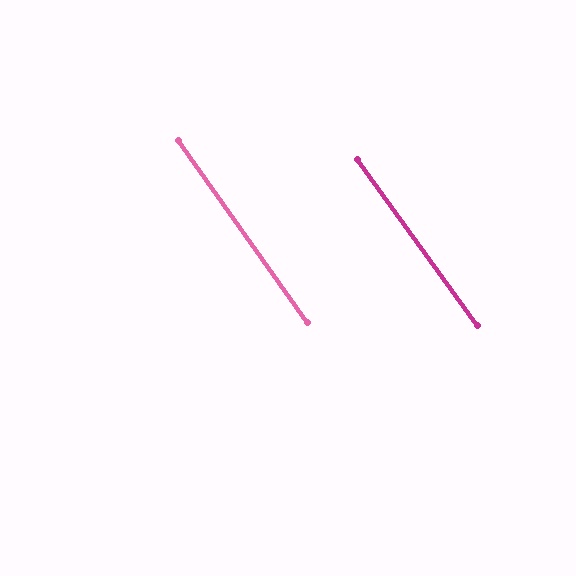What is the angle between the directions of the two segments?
Approximately 0 degrees.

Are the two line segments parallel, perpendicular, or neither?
Parallel — their directions differ by only 0.3°.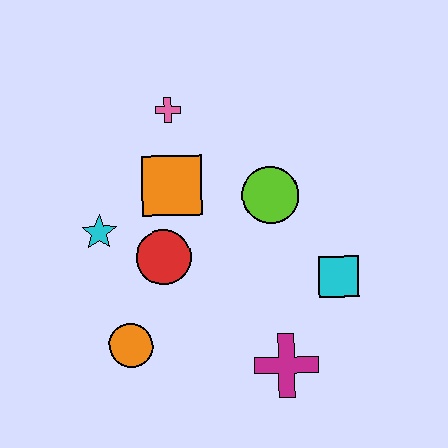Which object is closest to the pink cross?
The orange square is closest to the pink cross.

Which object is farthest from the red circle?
The cyan square is farthest from the red circle.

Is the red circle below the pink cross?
Yes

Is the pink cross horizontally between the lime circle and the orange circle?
Yes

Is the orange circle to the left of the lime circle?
Yes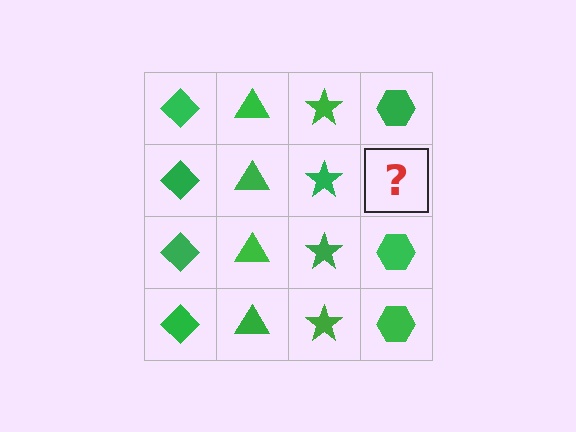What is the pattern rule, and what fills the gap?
The rule is that each column has a consistent shape. The gap should be filled with a green hexagon.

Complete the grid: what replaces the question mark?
The question mark should be replaced with a green hexagon.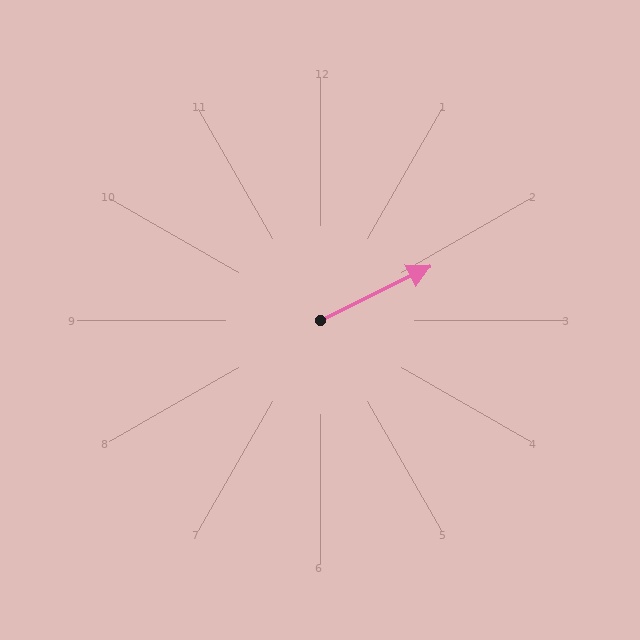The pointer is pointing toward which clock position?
Roughly 2 o'clock.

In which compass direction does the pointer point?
Northeast.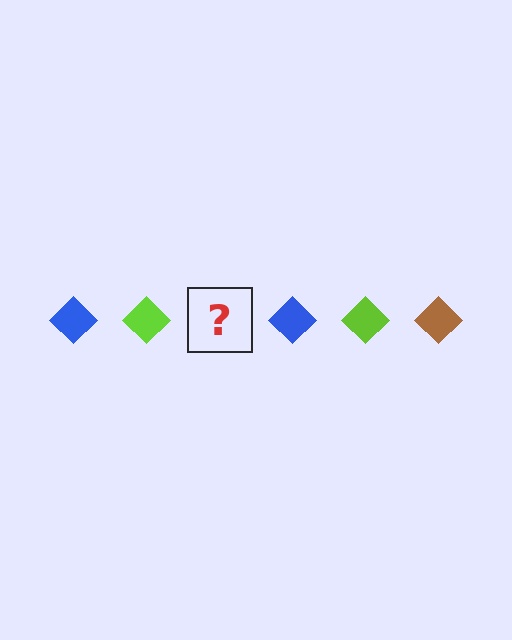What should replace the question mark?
The question mark should be replaced with a brown diamond.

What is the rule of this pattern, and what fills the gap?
The rule is that the pattern cycles through blue, lime, brown diamonds. The gap should be filled with a brown diamond.